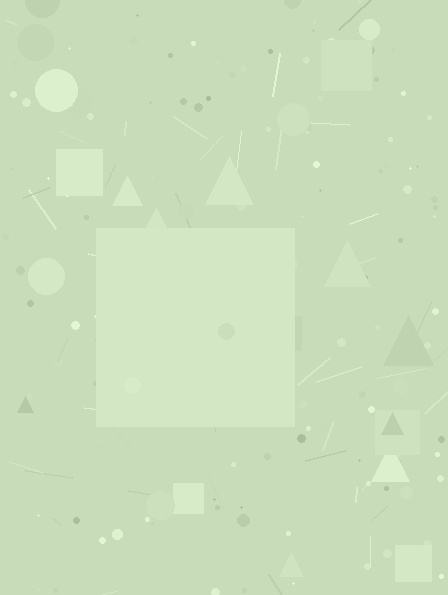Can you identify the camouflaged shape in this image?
The camouflaged shape is a square.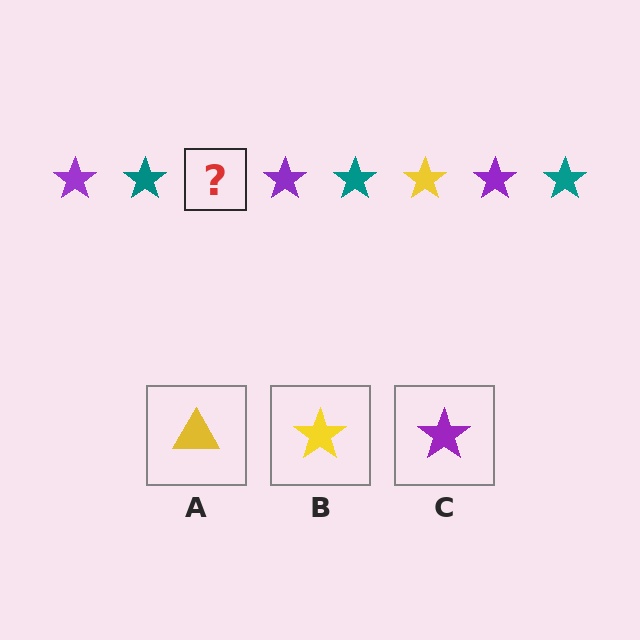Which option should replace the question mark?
Option B.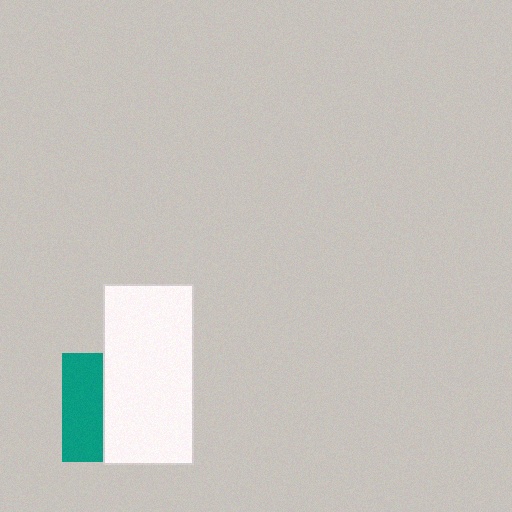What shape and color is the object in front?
The object in front is a white rectangle.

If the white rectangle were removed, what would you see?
You would see the complete teal square.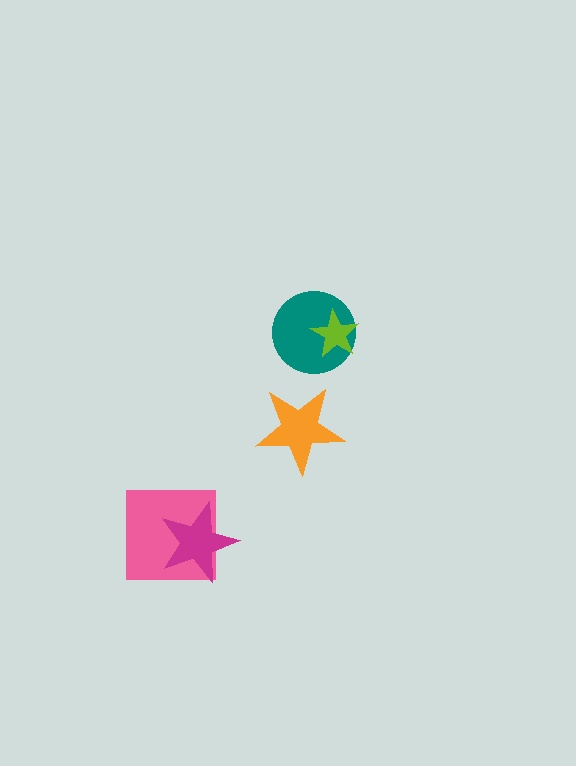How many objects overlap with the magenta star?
1 object overlaps with the magenta star.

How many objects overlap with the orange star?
0 objects overlap with the orange star.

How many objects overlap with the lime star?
1 object overlaps with the lime star.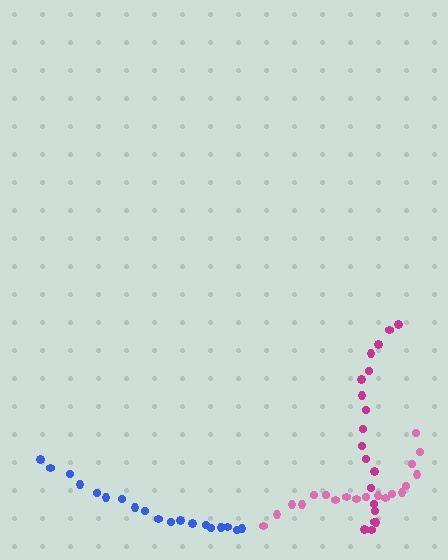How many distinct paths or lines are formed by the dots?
There are 3 distinct paths.